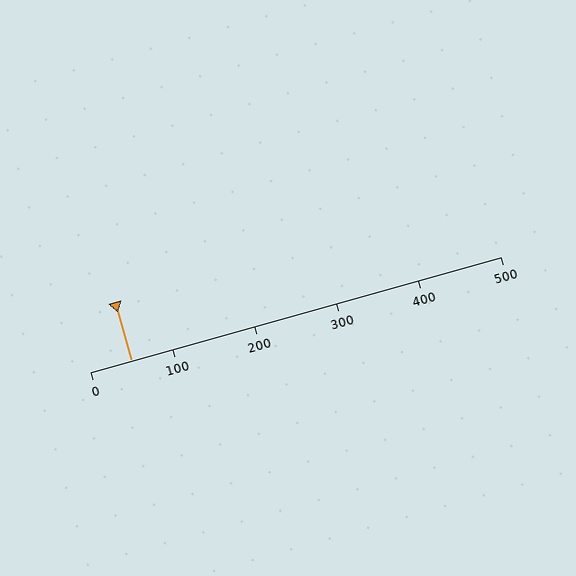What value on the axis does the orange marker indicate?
The marker indicates approximately 50.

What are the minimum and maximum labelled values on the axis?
The axis runs from 0 to 500.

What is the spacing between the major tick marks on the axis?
The major ticks are spaced 100 apart.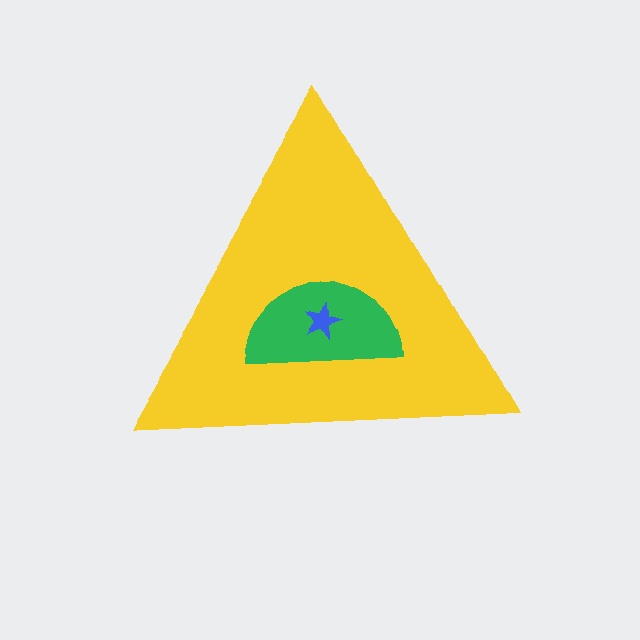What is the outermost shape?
The yellow triangle.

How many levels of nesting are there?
3.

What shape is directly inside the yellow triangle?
The green semicircle.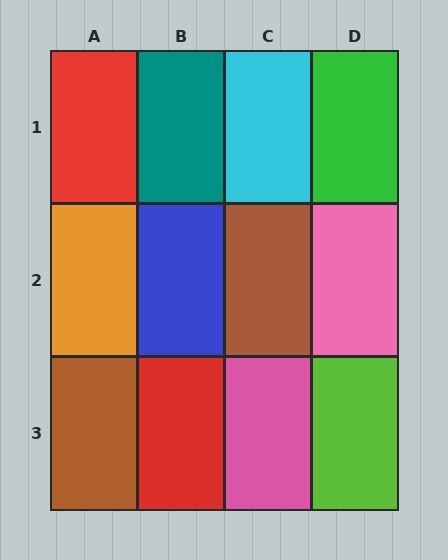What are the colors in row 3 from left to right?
Brown, red, pink, lime.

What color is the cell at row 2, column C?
Brown.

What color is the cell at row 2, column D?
Pink.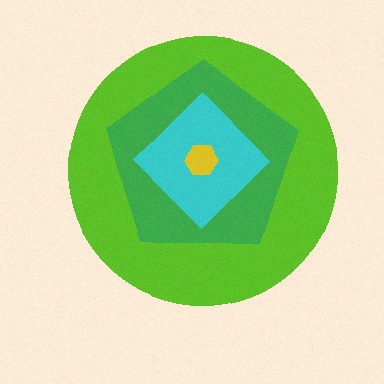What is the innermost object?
The yellow hexagon.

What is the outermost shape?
The lime circle.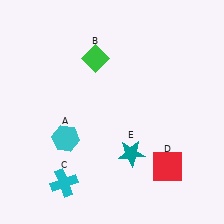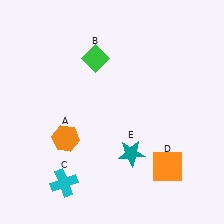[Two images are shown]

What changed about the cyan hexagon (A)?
In Image 1, A is cyan. In Image 2, it changed to orange.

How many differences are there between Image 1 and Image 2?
There are 2 differences between the two images.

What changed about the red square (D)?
In Image 1, D is red. In Image 2, it changed to orange.